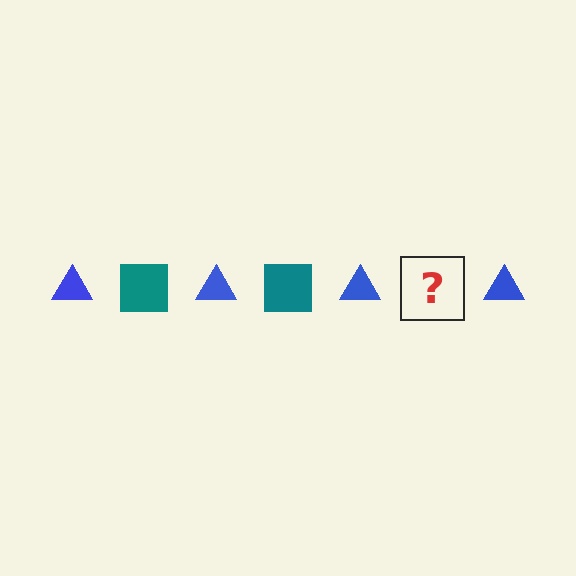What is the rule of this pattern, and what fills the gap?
The rule is that the pattern alternates between blue triangle and teal square. The gap should be filled with a teal square.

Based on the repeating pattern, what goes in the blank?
The blank should be a teal square.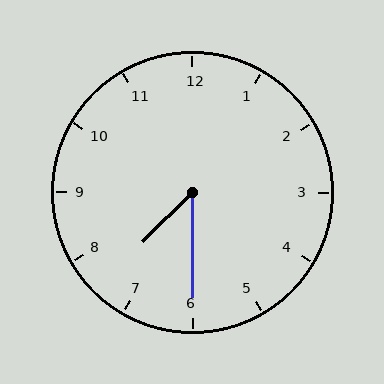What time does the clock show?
7:30.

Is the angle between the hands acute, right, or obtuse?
It is acute.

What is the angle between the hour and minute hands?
Approximately 45 degrees.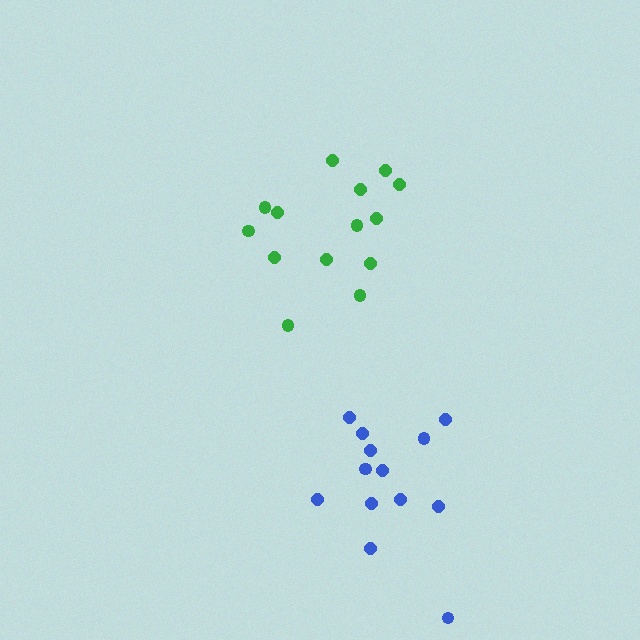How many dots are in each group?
Group 1: 13 dots, Group 2: 14 dots (27 total).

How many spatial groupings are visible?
There are 2 spatial groupings.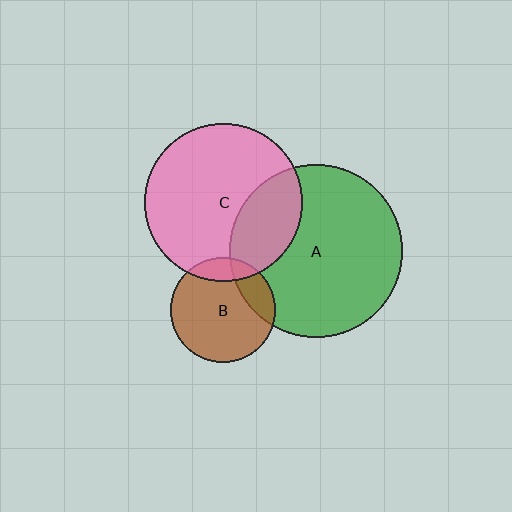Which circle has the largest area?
Circle A (green).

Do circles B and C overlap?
Yes.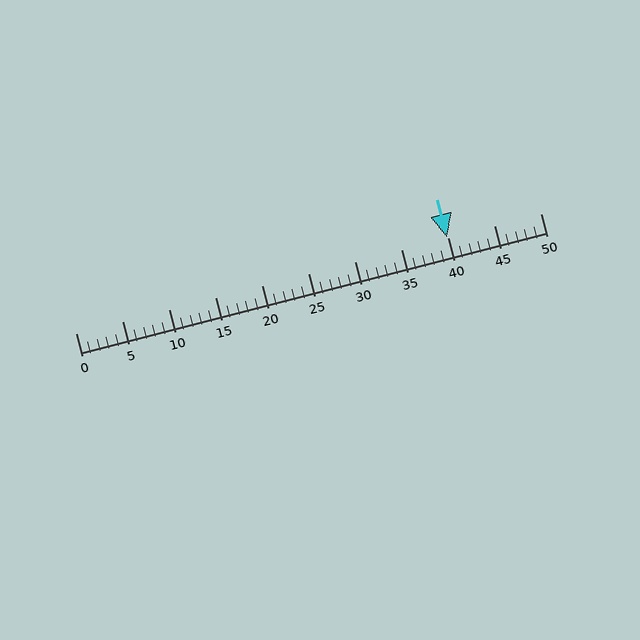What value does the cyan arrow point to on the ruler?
The cyan arrow points to approximately 40.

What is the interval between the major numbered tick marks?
The major tick marks are spaced 5 units apart.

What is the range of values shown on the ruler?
The ruler shows values from 0 to 50.